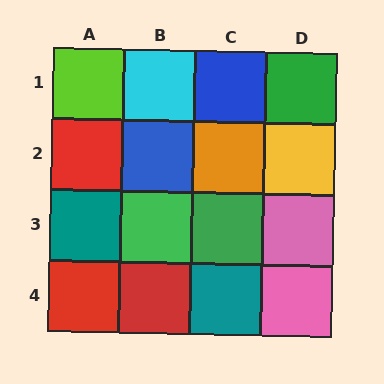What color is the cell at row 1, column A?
Lime.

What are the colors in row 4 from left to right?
Red, red, teal, pink.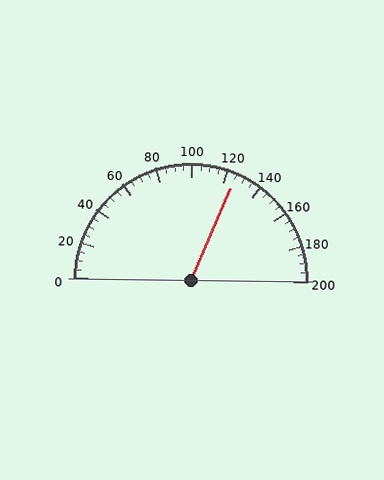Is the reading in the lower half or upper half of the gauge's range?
The reading is in the upper half of the range (0 to 200).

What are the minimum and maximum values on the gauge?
The gauge ranges from 0 to 200.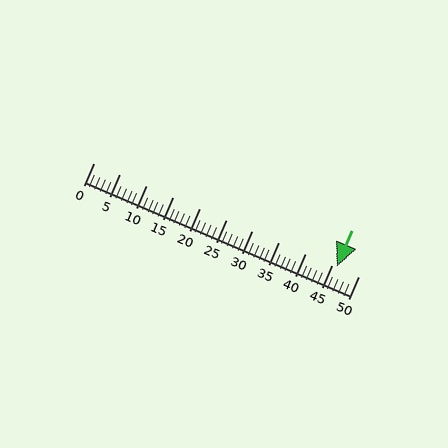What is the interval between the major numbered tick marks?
The major tick marks are spaced 5 units apart.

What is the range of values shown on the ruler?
The ruler shows values from 0 to 50.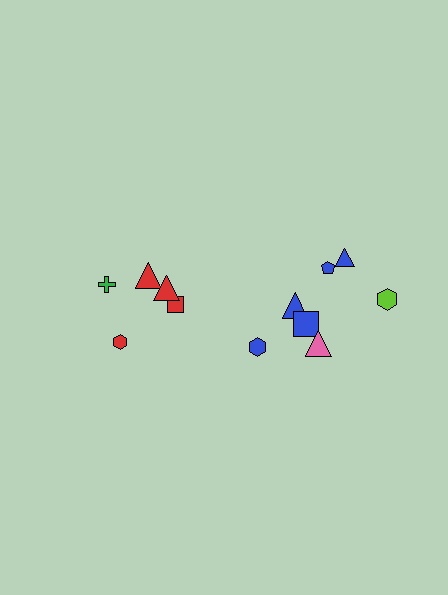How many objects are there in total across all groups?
There are 12 objects.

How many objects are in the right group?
There are 7 objects.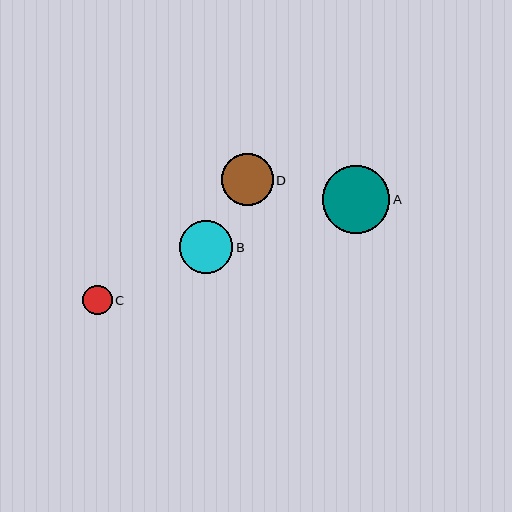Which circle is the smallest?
Circle C is the smallest with a size of approximately 30 pixels.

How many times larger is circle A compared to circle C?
Circle A is approximately 2.3 times the size of circle C.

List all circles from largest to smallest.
From largest to smallest: A, B, D, C.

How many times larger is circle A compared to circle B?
Circle A is approximately 1.3 times the size of circle B.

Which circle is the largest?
Circle A is the largest with a size of approximately 68 pixels.